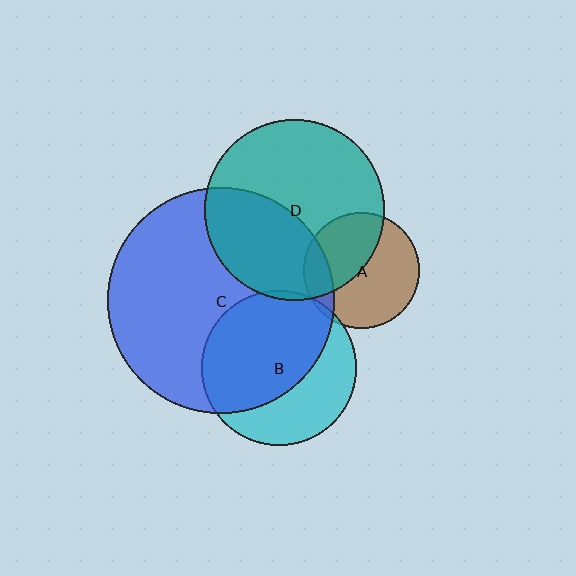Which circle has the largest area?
Circle C (blue).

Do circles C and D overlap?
Yes.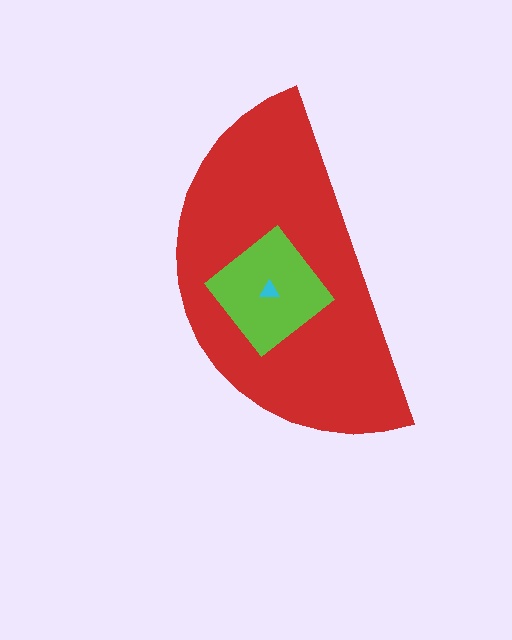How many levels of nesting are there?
3.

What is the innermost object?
The cyan triangle.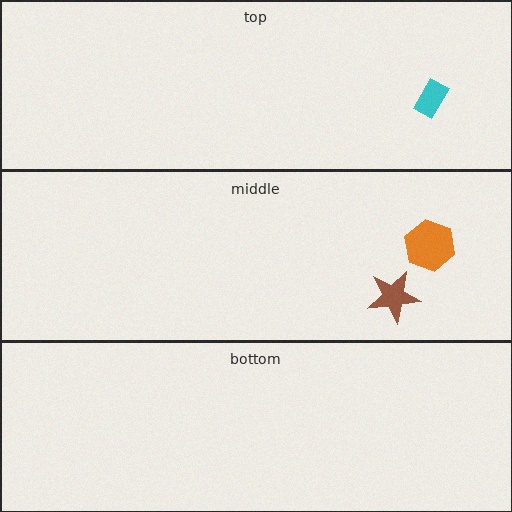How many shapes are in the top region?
1.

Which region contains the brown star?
The middle region.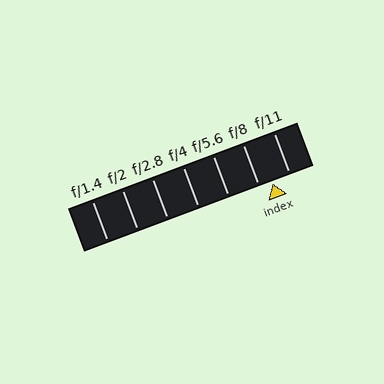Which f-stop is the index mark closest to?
The index mark is closest to f/8.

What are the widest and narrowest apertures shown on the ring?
The widest aperture shown is f/1.4 and the narrowest is f/11.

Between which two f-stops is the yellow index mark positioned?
The index mark is between f/8 and f/11.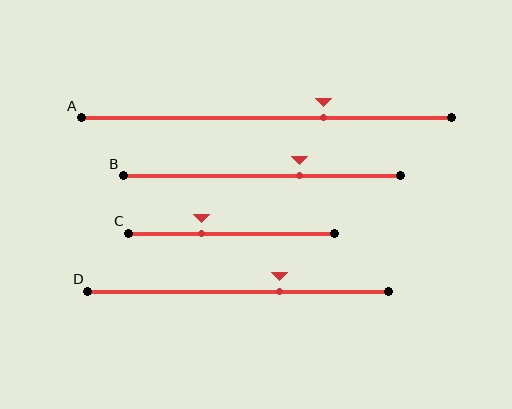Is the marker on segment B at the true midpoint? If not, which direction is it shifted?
No, the marker on segment B is shifted to the right by about 14% of the segment length.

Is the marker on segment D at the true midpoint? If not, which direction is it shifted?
No, the marker on segment D is shifted to the right by about 14% of the segment length.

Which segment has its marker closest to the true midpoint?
Segment B has its marker closest to the true midpoint.